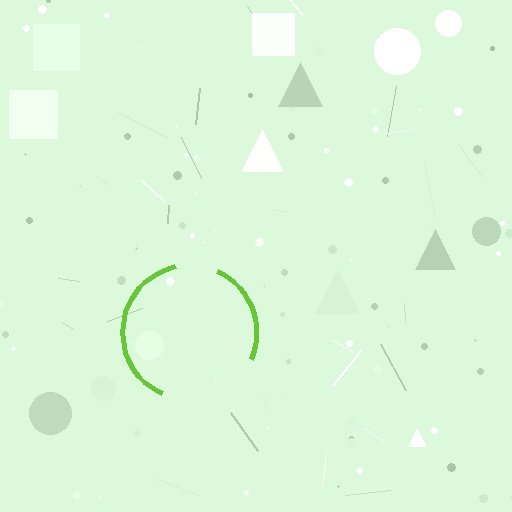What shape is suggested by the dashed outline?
The dashed outline suggests a circle.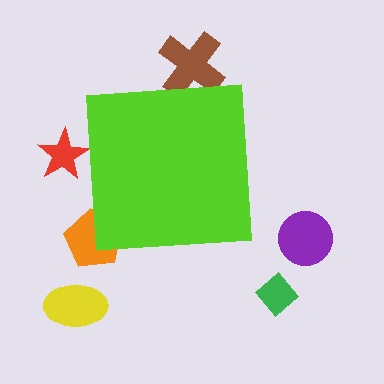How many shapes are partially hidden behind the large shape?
3 shapes are partially hidden.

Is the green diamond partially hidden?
No, the green diamond is fully visible.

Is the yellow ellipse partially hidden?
No, the yellow ellipse is fully visible.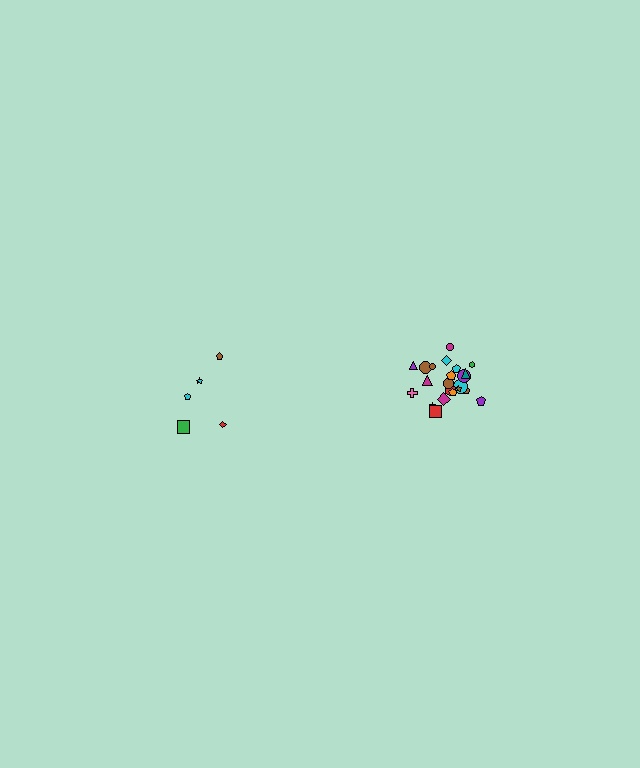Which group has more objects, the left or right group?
The right group.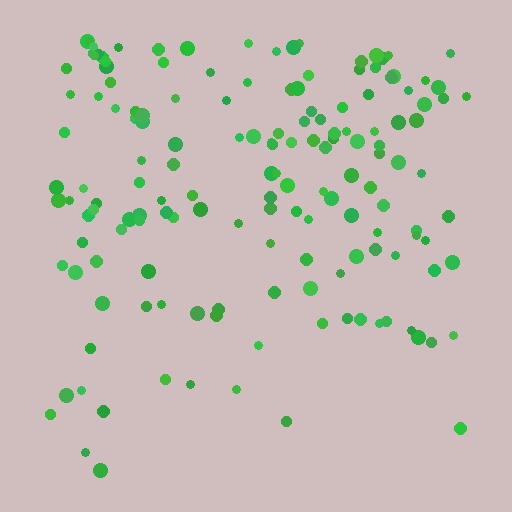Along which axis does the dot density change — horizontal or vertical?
Vertical.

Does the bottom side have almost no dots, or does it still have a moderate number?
Still a moderate number, just noticeably fewer than the top.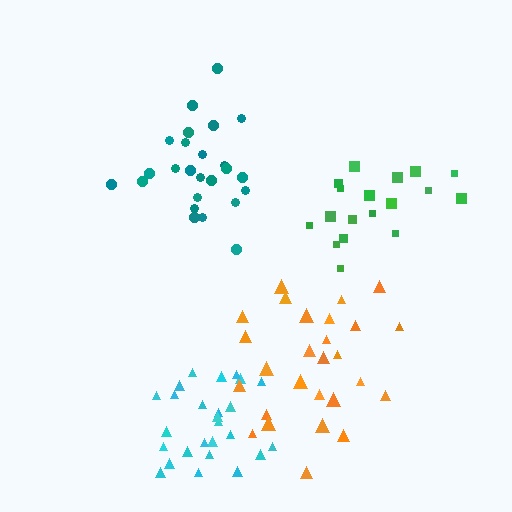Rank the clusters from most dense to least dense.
teal, cyan, green, orange.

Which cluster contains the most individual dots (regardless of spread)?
Orange (27).